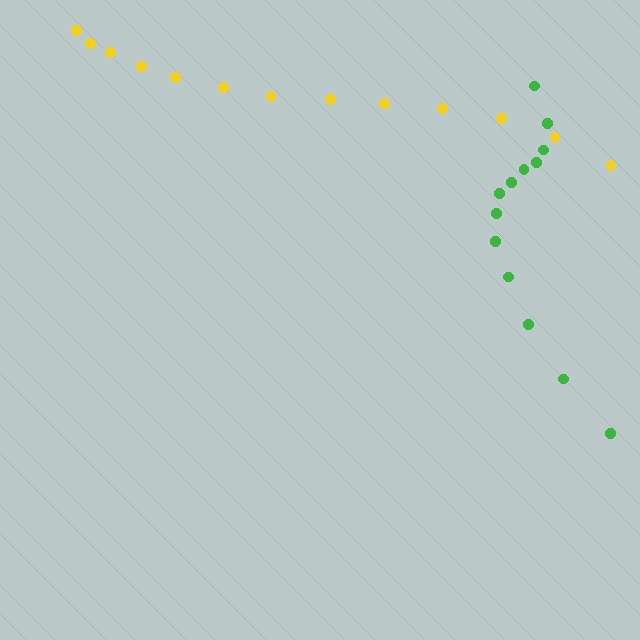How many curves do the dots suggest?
There are 2 distinct paths.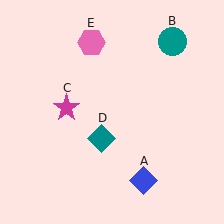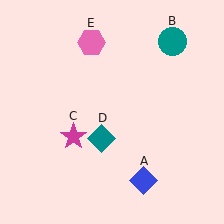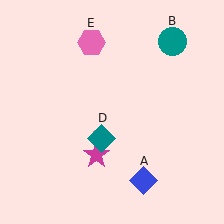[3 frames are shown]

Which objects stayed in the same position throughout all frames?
Blue diamond (object A) and teal circle (object B) and teal diamond (object D) and pink hexagon (object E) remained stationary.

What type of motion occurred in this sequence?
The magenta star (object C) rotated counterclockwise around the center of the scene.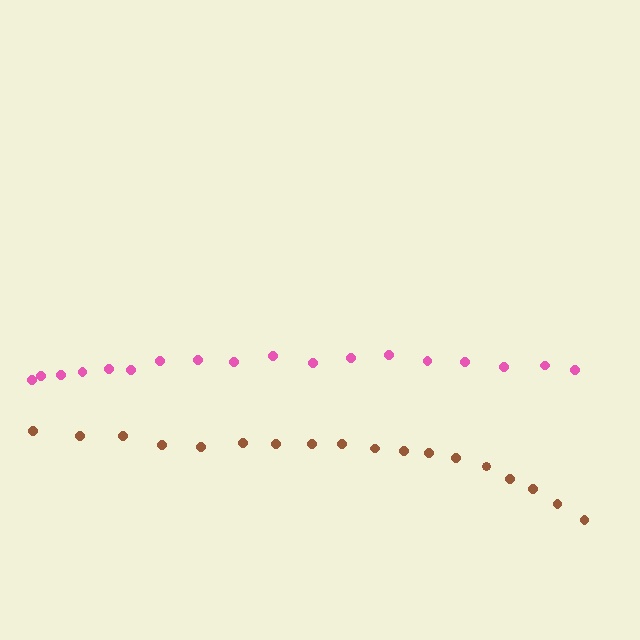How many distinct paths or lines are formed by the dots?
There are 2 distinct paths.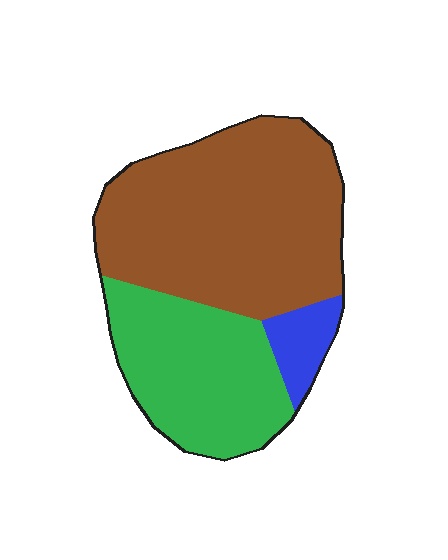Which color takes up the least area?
Blue, at roughly 5%.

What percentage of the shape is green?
Green takes up about one third (1/3) of the shape.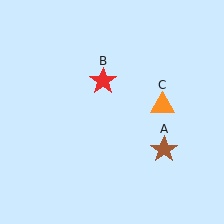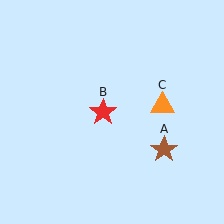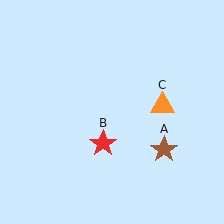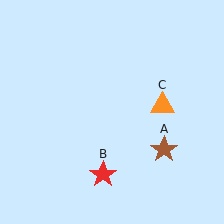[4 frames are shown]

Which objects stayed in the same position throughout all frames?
Brown star (object A) and orange triangle (object C) remained stationary.